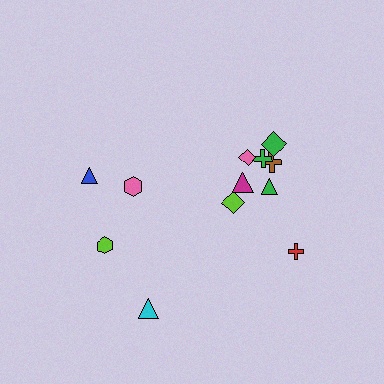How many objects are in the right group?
There are 8 objects.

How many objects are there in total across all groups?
There are 12 objects.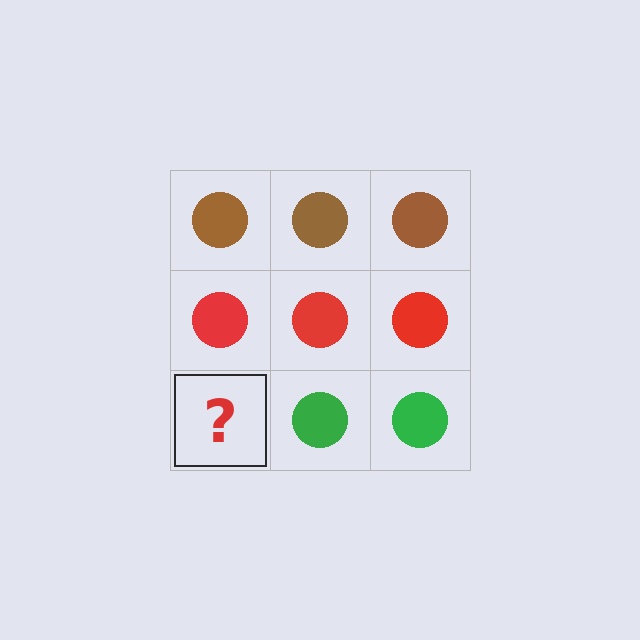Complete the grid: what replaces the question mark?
The question mark should be replaced with a green circle.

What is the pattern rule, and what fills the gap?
The rule is that each row has a consistent color. The gap should be filled with a green circle.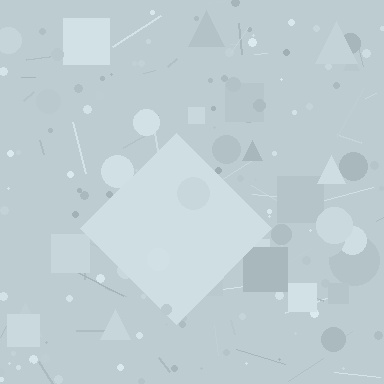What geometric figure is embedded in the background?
A diamond is embedded in the background.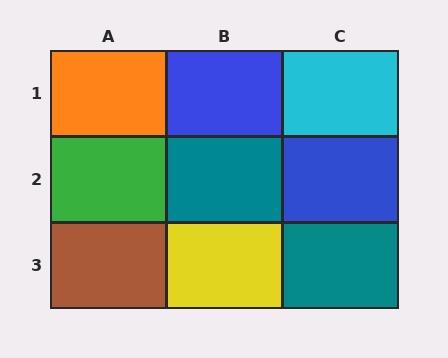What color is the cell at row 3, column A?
Brown.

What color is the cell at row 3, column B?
Yellow.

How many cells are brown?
1 cell is brown.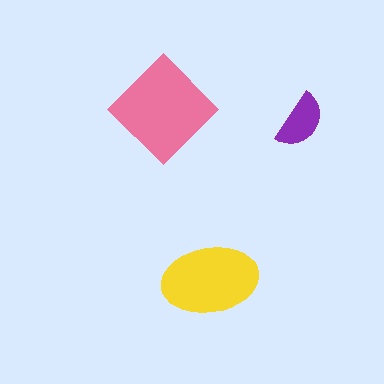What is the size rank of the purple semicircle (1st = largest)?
3rd.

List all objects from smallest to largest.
The purple semicircle, the yellow ellipse, the pink diamond.